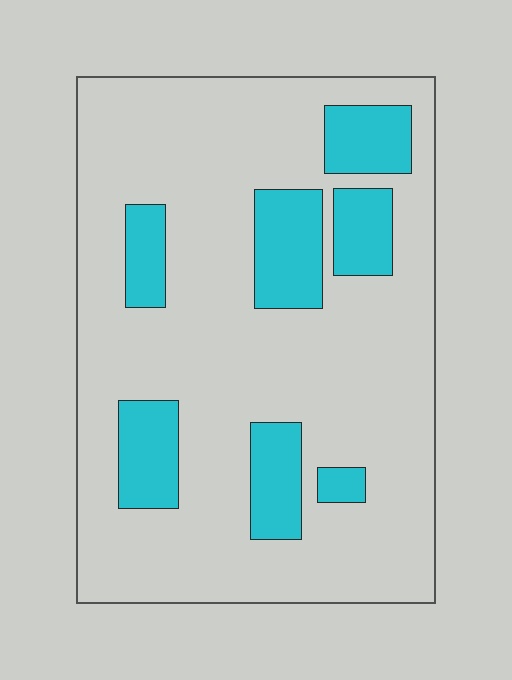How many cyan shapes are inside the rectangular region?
7.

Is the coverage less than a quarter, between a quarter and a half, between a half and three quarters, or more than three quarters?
Less than a quarter.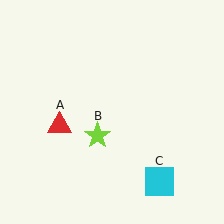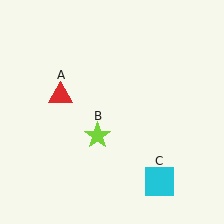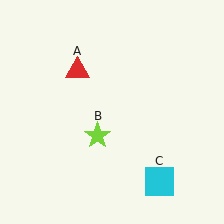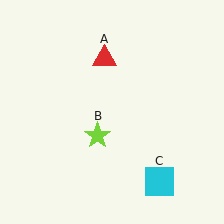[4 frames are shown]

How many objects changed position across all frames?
1 object changed position: red triangle (object A).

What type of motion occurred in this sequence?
The red triangle (object A) rotated clockwise around the center of the scene.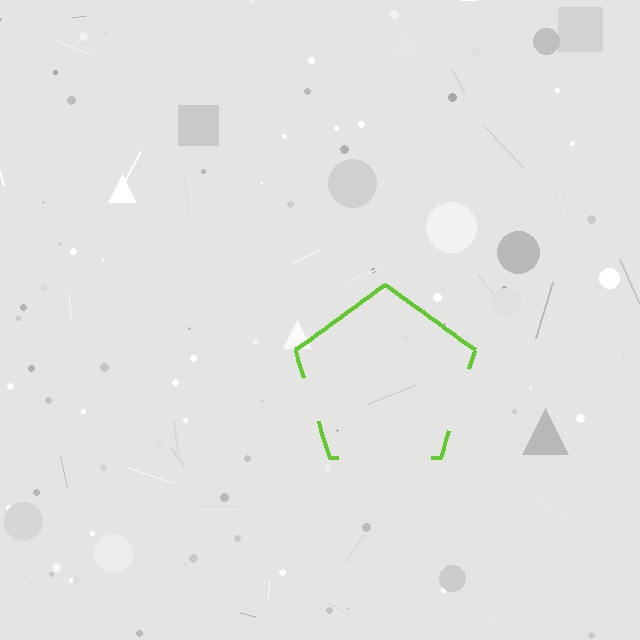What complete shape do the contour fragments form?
The contour fragments form a pentagon.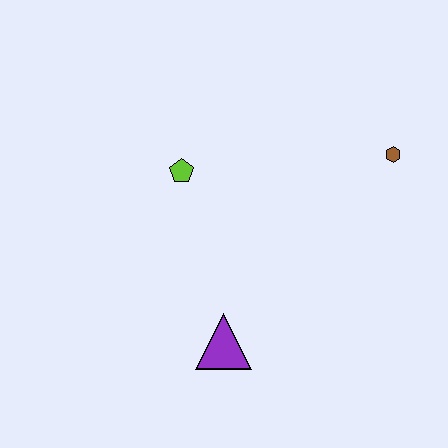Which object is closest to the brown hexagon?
The lime pentagon is closest to the brown hexagon.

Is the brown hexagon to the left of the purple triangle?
No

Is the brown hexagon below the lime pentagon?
No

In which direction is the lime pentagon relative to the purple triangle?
The lime pentagon is above the purple triangle.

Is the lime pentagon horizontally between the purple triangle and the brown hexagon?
No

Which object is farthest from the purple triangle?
The brown hexagon is farthest from the purple triangle.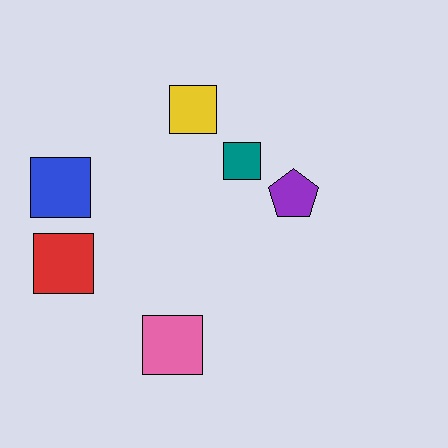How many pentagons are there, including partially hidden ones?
There is 1 pentagon.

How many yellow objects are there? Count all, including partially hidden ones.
There is 1 yellow object.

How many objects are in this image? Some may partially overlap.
There are 6 objects.